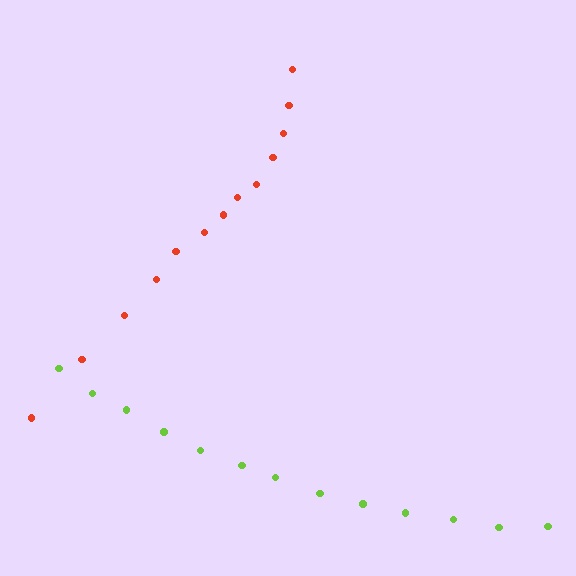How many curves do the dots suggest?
There are 2 distinct paths.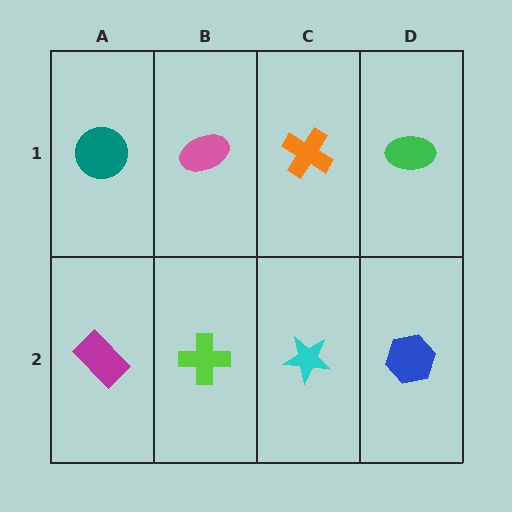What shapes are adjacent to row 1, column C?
A cyan star (row 2, column C), a pink ellipse (row 1, column B), a green ellipse (row 1, column D).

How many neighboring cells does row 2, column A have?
2.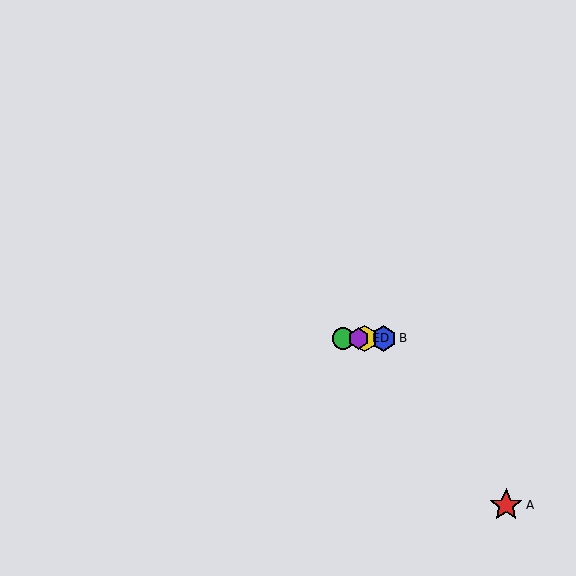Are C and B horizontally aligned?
Yes, both are at y≈338.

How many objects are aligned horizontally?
4 objects (B, C, D, E) are aligned horizontally.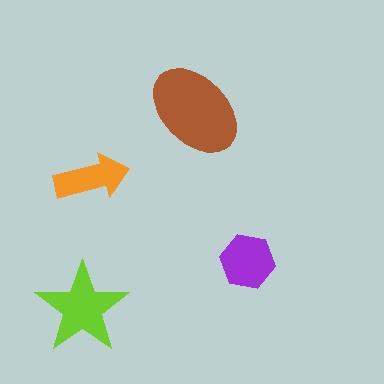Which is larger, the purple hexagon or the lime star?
The lime star.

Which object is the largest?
The brown ellipse.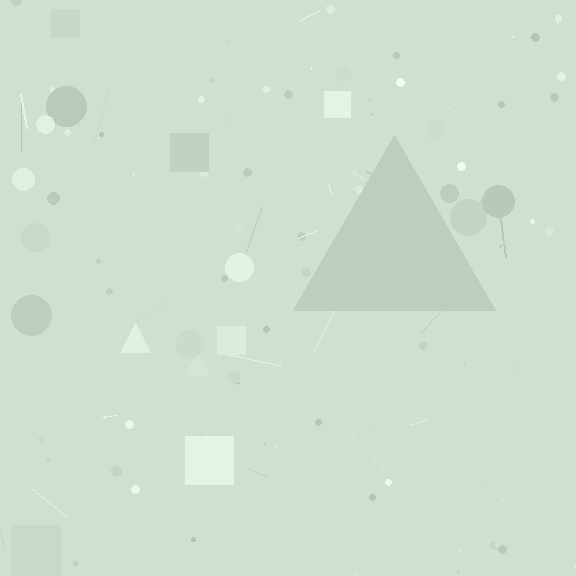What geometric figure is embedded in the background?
A triangle is embedded in the background.